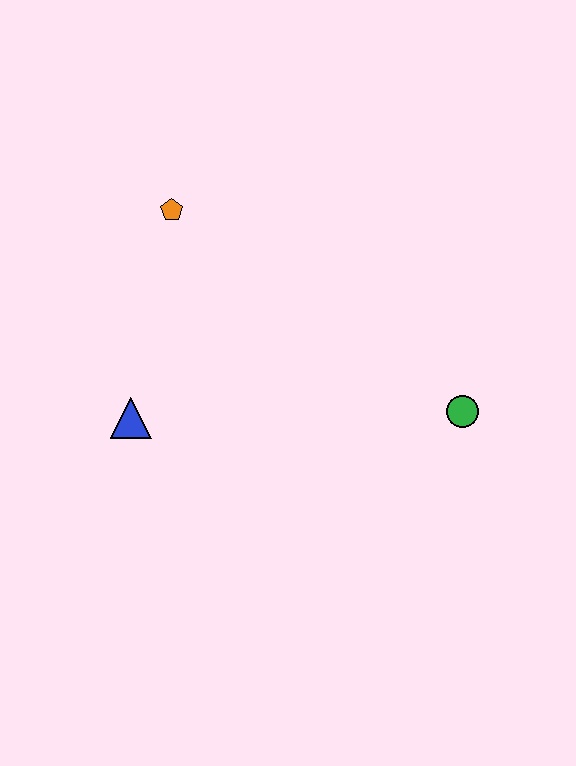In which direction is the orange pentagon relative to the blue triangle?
The orange pentagon is above the blue triangle.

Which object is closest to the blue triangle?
The orange pentagon is closest to the blue triangle.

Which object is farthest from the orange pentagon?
The green circle is farthest from the orange pentagon.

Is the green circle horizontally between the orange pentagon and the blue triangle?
No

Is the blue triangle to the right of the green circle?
No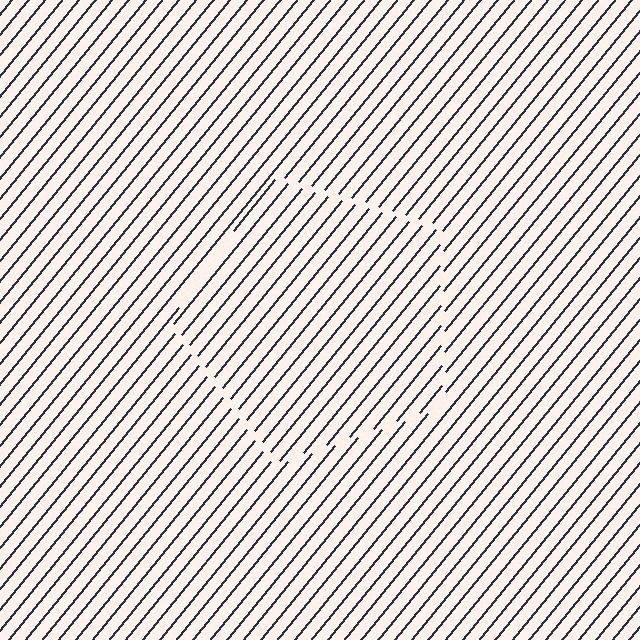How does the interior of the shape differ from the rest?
The interior of the shape contains the same grating, shifted by half a period — the contour is defined by the phase discontinuity where line-ends from the inner and outer gratings abut.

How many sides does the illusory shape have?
5 sides — the line-ends trace a pentagon.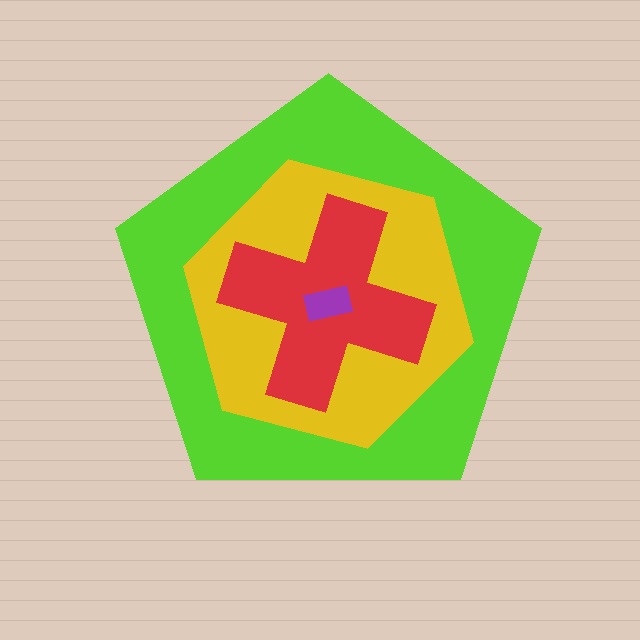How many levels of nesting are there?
4.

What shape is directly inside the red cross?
The purple rectangle.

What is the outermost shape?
The lime pentagon.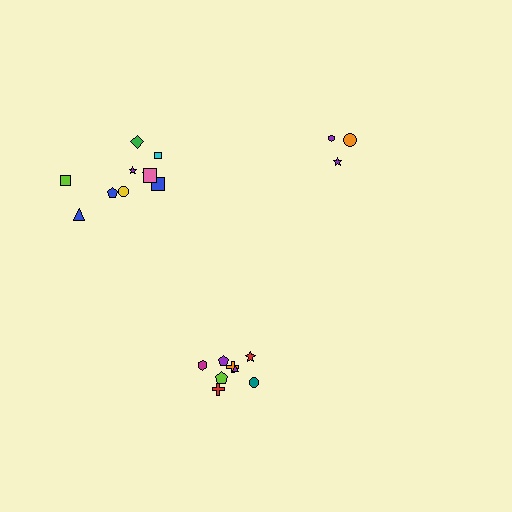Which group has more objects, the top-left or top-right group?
The top-left group.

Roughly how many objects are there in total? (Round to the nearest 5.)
Roughly 20 objects in total.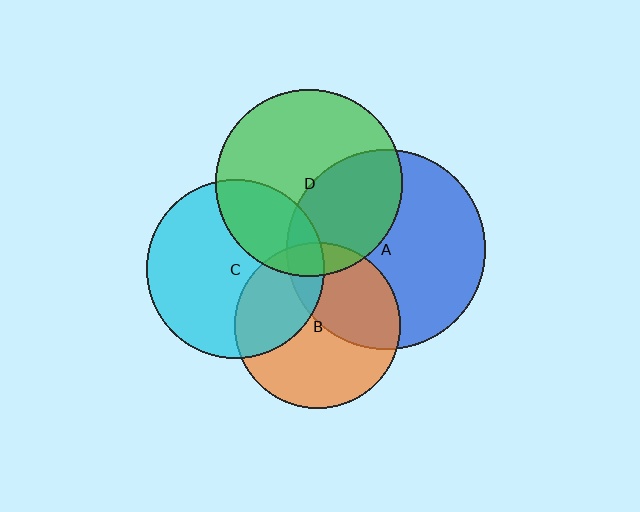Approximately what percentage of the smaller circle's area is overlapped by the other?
Approximately 35%.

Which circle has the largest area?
Circle A (blue).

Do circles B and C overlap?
Yes.